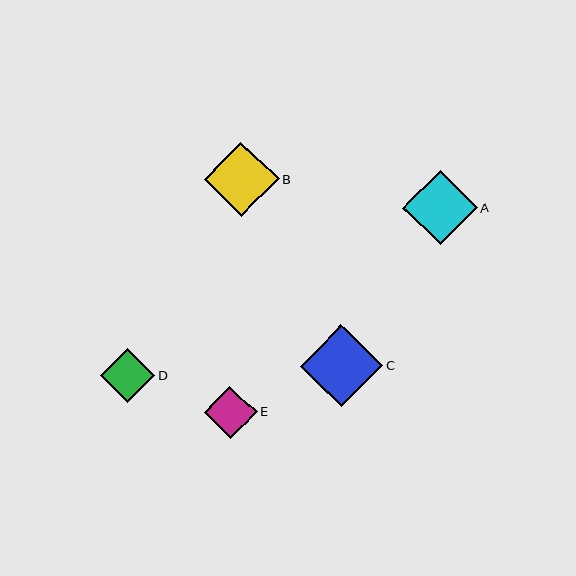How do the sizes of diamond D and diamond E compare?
Diamond D and diamond E are approximately the same size.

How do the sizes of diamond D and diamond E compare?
Diamond D and diamond E are approximately the same size.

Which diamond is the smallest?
Diamond E is the smallest with a size of approximately 53 pixels.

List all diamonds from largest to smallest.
From largest to smallest: C, B, A, D, E.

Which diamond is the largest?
Diamond C is the largest with a size of approximately 82 pixels.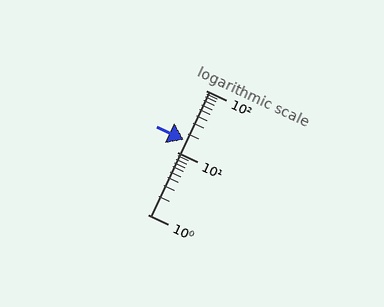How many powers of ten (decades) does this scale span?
The scale spans 2 decades, from 1 to 100.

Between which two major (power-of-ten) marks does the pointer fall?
The pointer is between 10 and 100.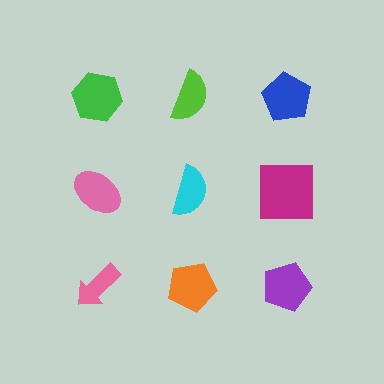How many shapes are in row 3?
3 shapes.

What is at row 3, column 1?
A pink arrow.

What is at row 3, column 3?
A purple pentagon.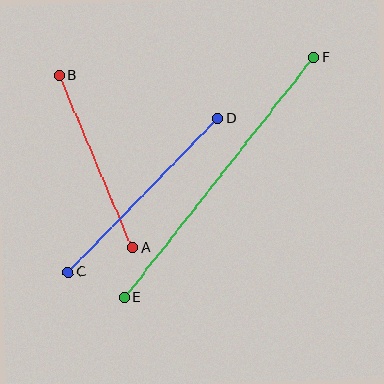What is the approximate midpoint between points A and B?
The midpoint is at approximately (96, 161) pixels.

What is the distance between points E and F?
The distance is approximately 305 pixels.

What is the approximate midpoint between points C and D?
The midpoint is at approximately (143, 195) pixels.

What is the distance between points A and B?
The distance is approximately 187 pixels.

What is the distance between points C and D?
The distance is approximately 214 pixels.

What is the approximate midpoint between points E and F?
The midpoint is at approximately (219, 177) pixels.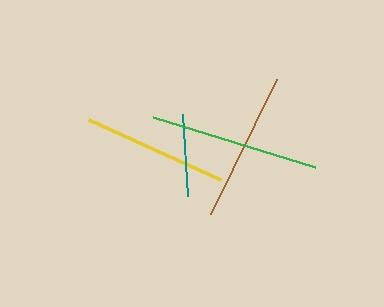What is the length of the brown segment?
The brown segment is approximately 150 pixels long.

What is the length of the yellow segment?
The yellow segment is approximately 144 pixels long.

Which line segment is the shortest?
The teal line is the shortest at approximately 82 pixels.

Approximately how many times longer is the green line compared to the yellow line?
The green line is approximately 1.2 times the length of the yellow line.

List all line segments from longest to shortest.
From longest to shortest: green, brown, yellow, teal.